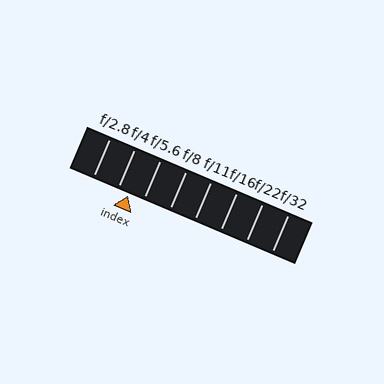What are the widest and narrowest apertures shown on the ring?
The widest aperture shown is f/2.8 and the narrowest is f/32.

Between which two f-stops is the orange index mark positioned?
The index mark is between f/4 and f/5.6.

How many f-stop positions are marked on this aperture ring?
There are 8 f-stop positions marked.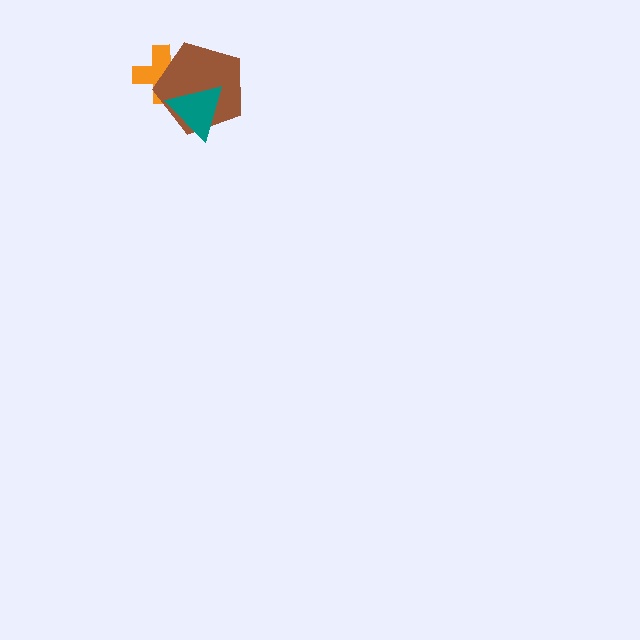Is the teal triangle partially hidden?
No, no other shape covers it.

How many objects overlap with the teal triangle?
2 objects overlap with the teal triangle.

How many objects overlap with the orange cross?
2 objects overlap with the orange cross.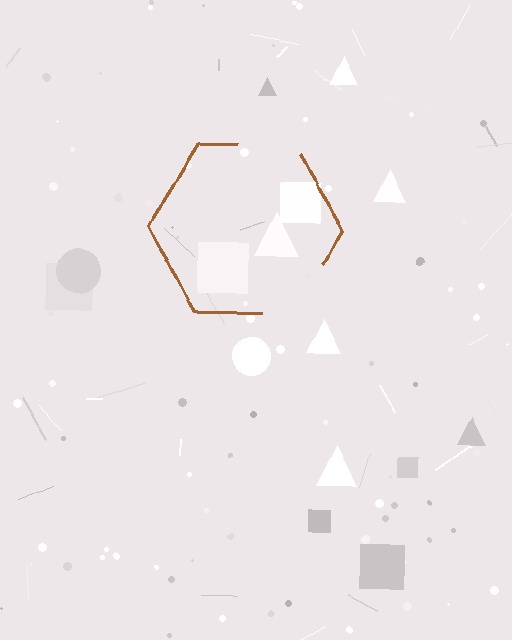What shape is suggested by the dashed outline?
The dashed outline suggests a hexagon.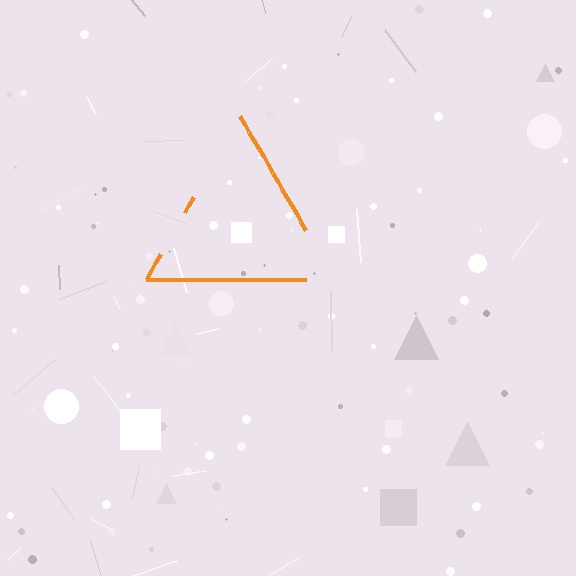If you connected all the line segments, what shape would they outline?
They would outline a triangle.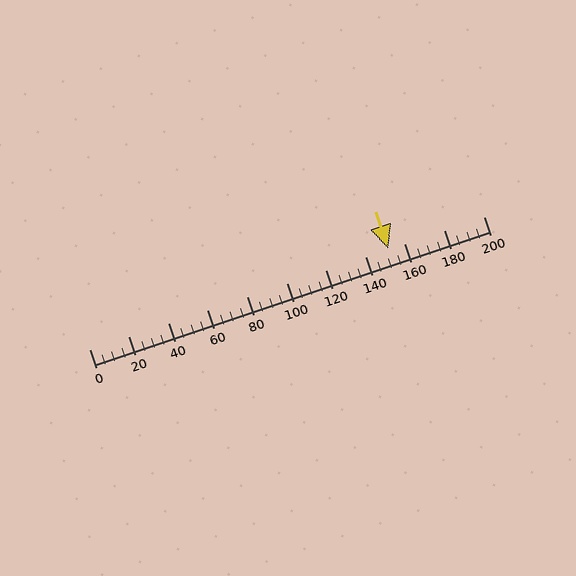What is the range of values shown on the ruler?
The ruler shows values from 0 to 200.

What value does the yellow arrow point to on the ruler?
The yellow arrow points to approximately 152.